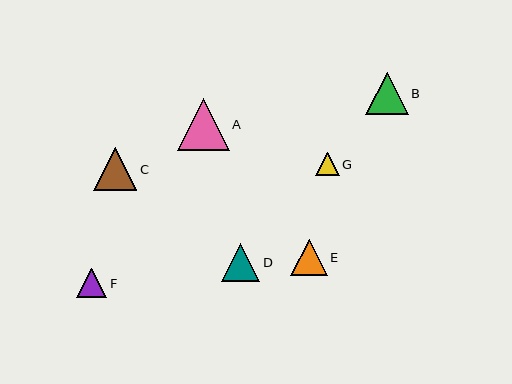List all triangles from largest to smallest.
From largest to smallest: A, C, B, D, E, F, G.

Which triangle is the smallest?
Triangle G is the smallest with a size of approximately 24 pixels.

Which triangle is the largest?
Triangle A is the largest with a size of approximately 52 pixels.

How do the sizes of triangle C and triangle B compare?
Triangle C and triangle B are approximately the same size.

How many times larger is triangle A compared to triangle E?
Triangle A is approximately 1.4 times the size of triangle E.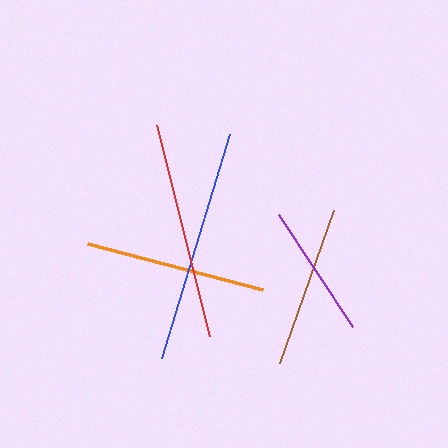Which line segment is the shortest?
The purple line is the shortest at approximately 135 pixels.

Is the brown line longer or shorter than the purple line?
The brown line is longer than the purple line.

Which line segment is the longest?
The blue line is the longest at approximately 234 pixels.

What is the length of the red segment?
The red segment is approximately 217 pixels long.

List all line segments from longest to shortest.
From longest to shortest: blue, red, orange, brown, purple.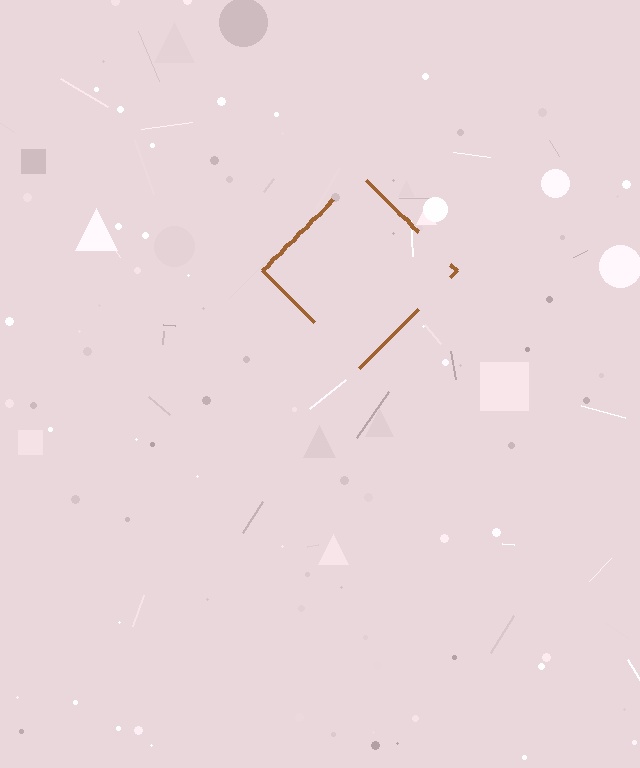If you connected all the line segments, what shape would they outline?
They would outline a diamond.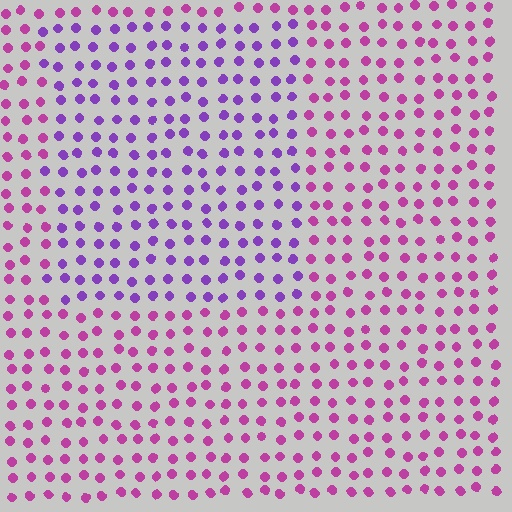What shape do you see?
I see a rectangle.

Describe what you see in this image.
The image is filled with small magenta elements in a uniform arrangement. A rectangle-shaped region is visible where the elements are tinted to a slightly different hue, forming a subtle color boundary.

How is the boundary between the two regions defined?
The boundary is defined purely by a slight shift in hue (about 39 degrees). Spacing, size, and orientation are identical on both sides.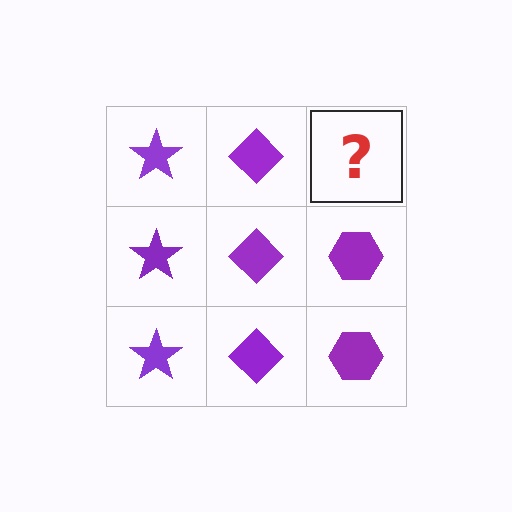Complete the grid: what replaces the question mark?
The question mark should be replaced with a purple hexagon.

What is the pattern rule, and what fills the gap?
The rule is that each column has a consistent shape. The gap should be filled with a purple hexagon.